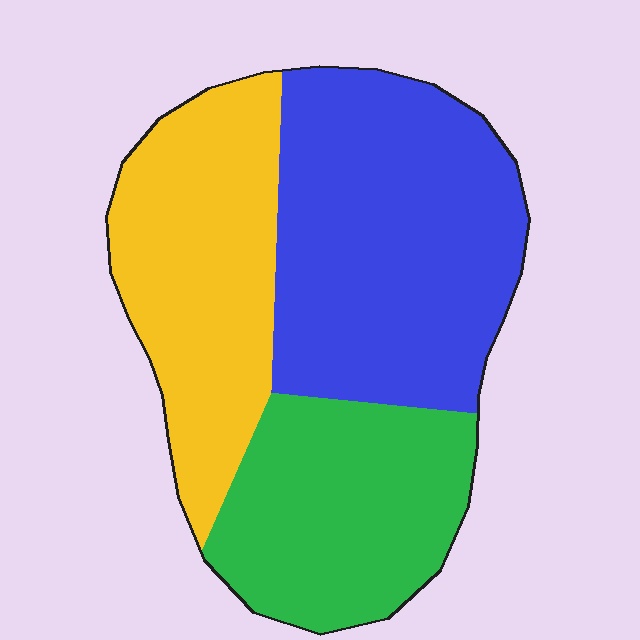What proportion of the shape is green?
Green takes up about one quarter (1/4) of the shape.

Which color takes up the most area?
Blue, at roughly 40%.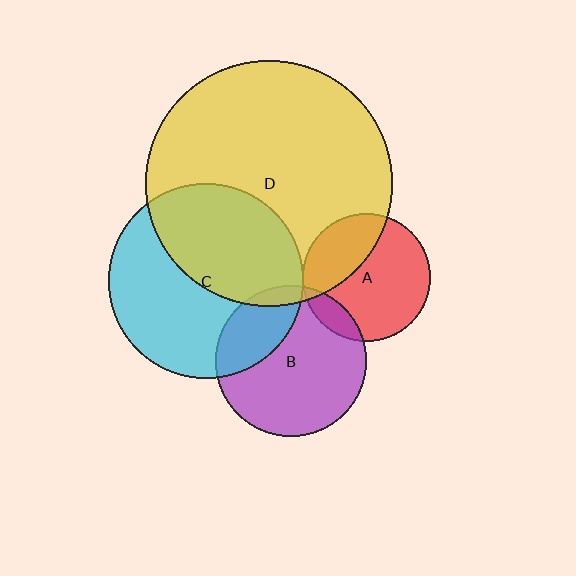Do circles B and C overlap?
Yes.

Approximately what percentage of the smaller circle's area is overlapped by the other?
Approximately 30%.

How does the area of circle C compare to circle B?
Approximately 1.7 times.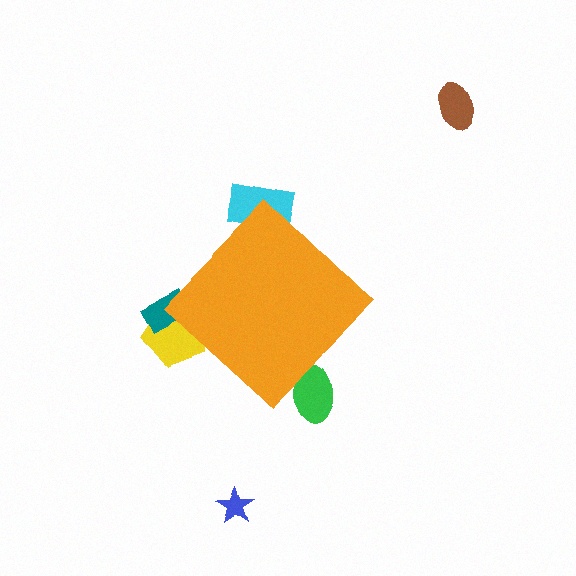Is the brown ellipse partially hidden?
No, the brown ellipse is fully visible.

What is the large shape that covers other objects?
An orange diamond.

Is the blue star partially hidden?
No, the blue star is fully visible.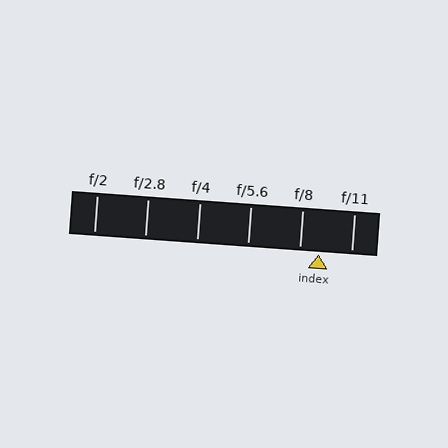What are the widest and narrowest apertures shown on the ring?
The widest aperture shown is f/2 and the narrowest is f/11.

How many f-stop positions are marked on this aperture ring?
There are 6 f-stop positions marked.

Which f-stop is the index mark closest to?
The index mark is closest to f/8.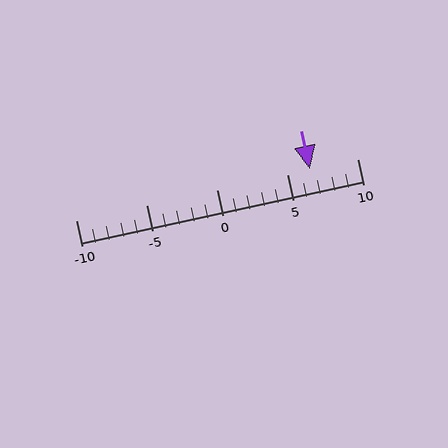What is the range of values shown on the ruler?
The ruler shows values from -10 to 10.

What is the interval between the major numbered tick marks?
The major tick marks are spaced 5 units apart.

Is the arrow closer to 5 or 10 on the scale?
The arrow is closer to 5.